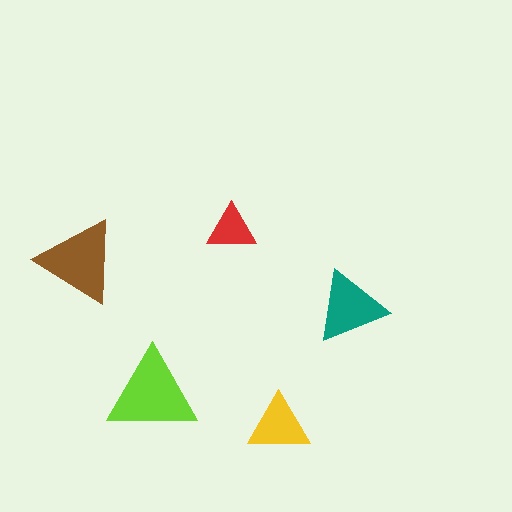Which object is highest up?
The red triangle is topmost.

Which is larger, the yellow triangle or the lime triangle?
The lime one.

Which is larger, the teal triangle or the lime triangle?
The lime one.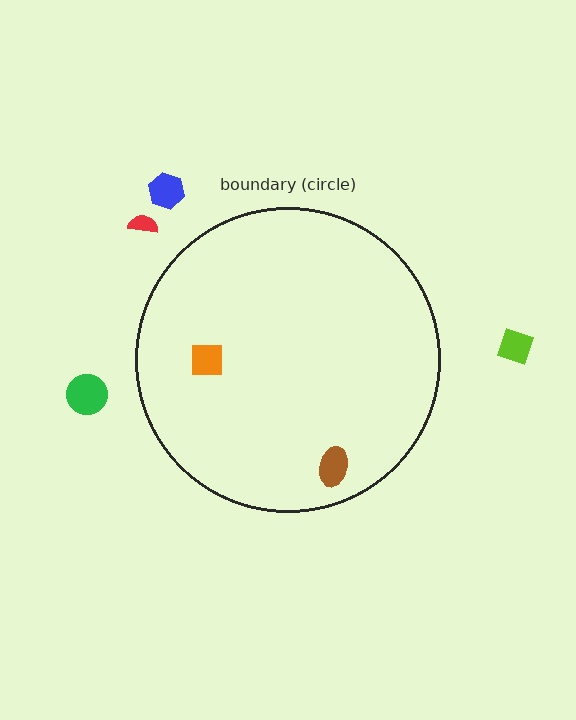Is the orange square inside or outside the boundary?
Inside.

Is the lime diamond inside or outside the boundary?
Outside.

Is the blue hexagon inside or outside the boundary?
Outside.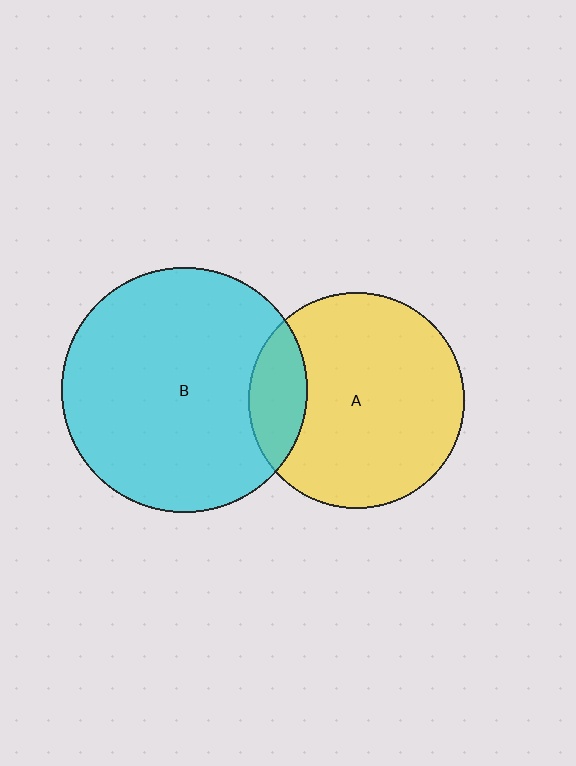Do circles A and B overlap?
Yes.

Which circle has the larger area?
Circle B (cyan).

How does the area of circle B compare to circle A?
Approximately 1.3 times.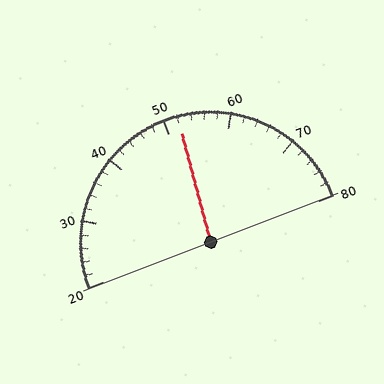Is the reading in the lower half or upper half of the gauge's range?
The reading is in the upper half of the range (20 to 80).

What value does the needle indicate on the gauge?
The needle indicates approximately 52.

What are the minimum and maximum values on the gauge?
The gauge ranges from 20 to 80.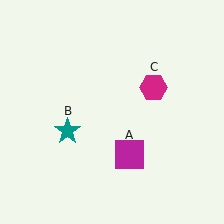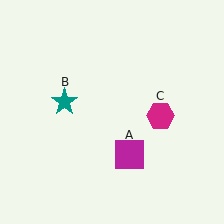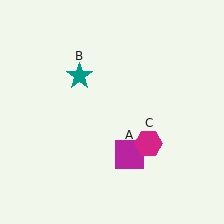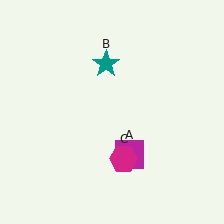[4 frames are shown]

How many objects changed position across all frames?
2 objects changed position: teal star (object B), magenta hexagon (object C).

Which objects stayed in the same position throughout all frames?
Magenta square (object A) remained stationary.